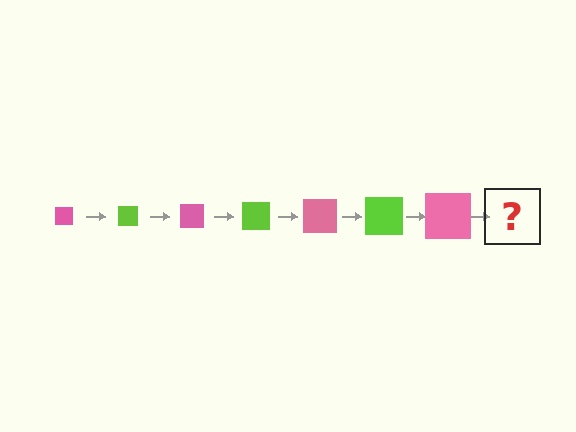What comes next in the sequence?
The next element should be a lime square, larger than the previous one.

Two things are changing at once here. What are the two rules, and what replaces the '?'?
The two rules are that the square grows larger each step and the color cycles through pink and lime. The '?' should be a lime square, larger than the previous one.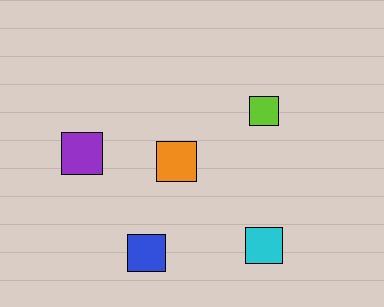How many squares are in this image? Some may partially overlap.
There are 5 squares.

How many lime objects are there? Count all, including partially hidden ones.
There is 1 lime object.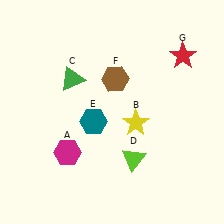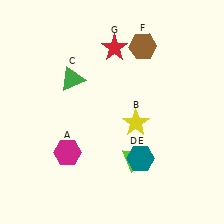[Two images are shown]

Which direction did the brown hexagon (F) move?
The brown hexagon (F) moved up.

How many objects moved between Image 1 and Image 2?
3 objects moved between the two images.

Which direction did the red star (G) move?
The red star (G) moved left.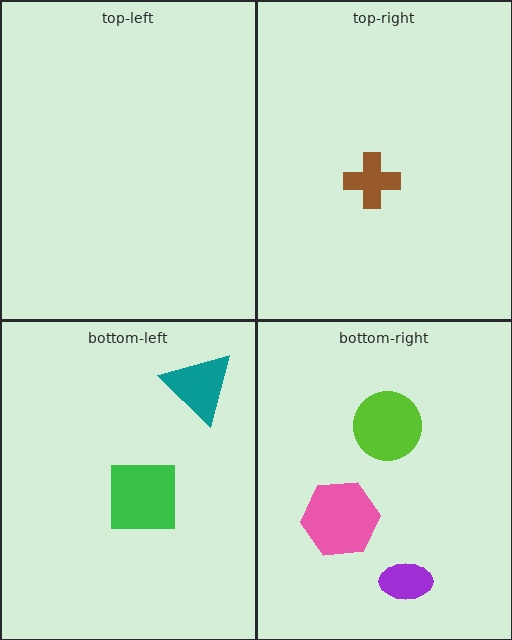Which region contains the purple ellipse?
The bottom-right region.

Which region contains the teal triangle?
The bottom-left region.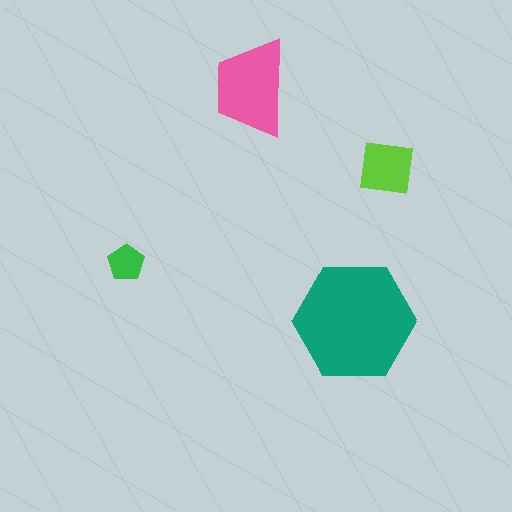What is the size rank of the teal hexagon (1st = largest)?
1st.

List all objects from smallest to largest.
The green pentagon, the lime square, the pink trapezoid, the teal hexagon.